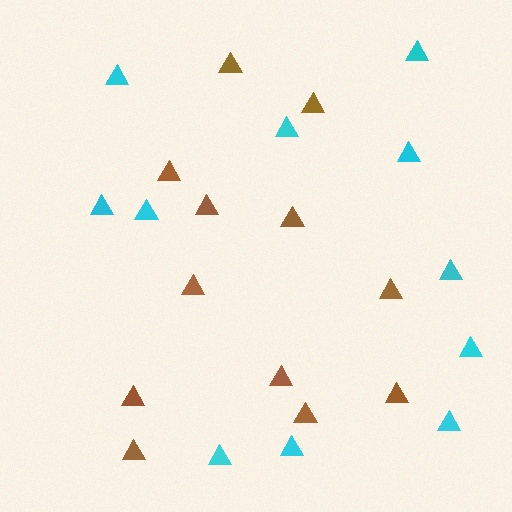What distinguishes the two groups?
There are 2 groups: one group of cyan triangles (11) and one group of brown triangles (12).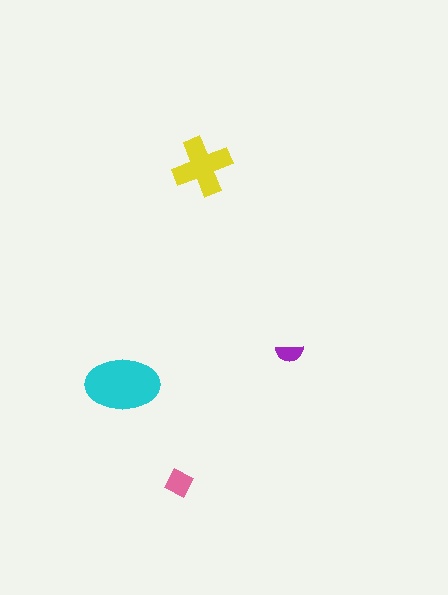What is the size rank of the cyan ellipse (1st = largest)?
1st.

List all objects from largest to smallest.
The cyan ellipse, the yellow cross, the pink diamond, the purple semicircle.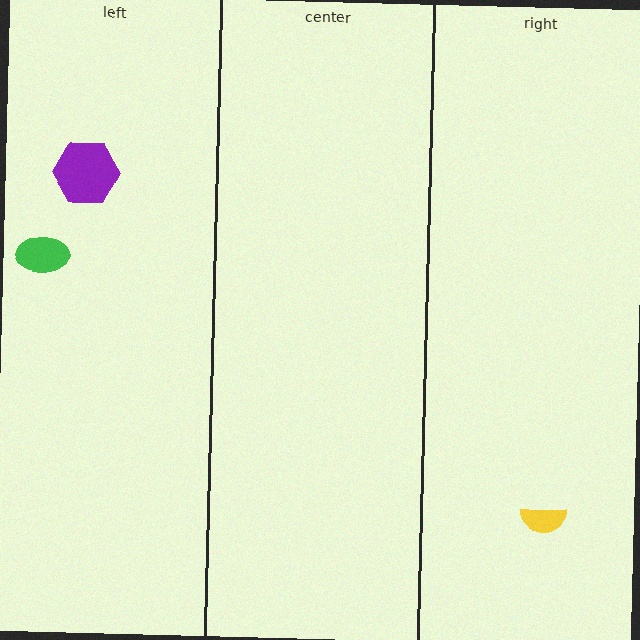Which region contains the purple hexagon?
The left region.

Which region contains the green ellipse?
The left region.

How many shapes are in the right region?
1.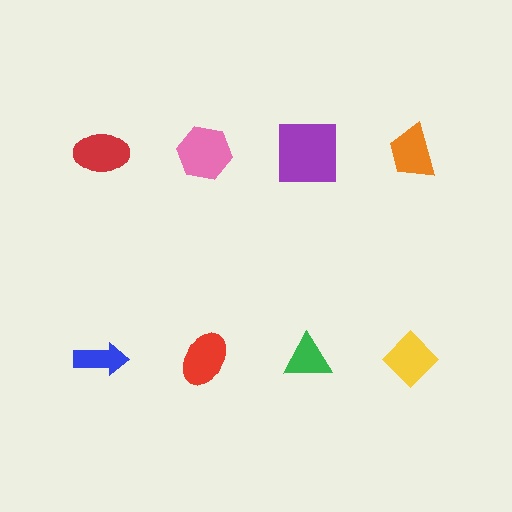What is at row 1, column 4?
An orange trapezoid.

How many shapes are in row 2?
4 shapes.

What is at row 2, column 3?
A green triangle.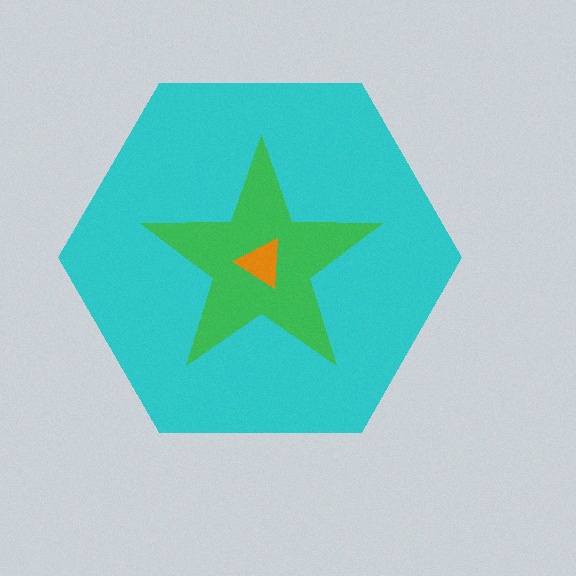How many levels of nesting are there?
3.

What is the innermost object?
The orange triangle.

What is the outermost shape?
The cyan hexagon.